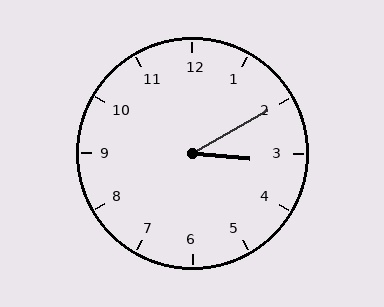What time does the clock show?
3:10.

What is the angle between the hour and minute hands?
Approximately 35 degrees.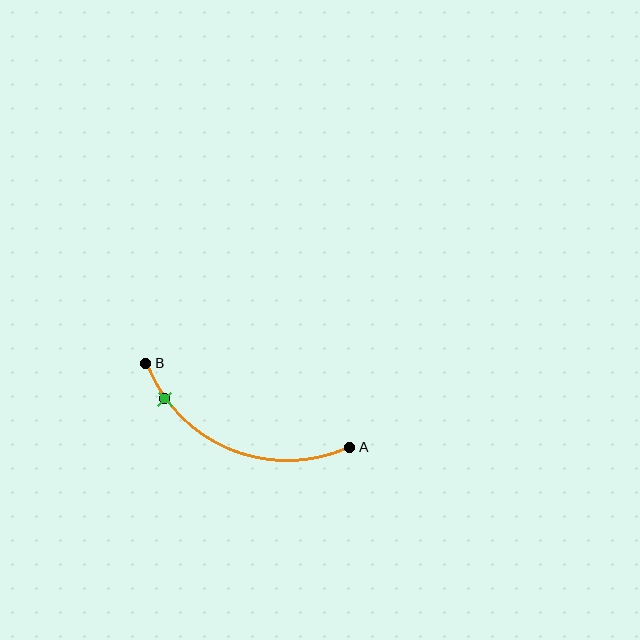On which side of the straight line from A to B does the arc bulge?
The arc bulges below the straight line connecting A and B.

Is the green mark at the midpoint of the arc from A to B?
No. The green mark lies on the arc but is closer to endpoint B. The arc midpoint would be at the point on the curve equidistant along the arc from both A and B.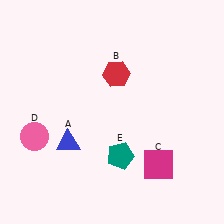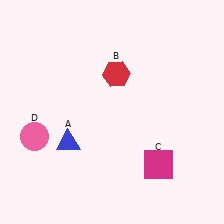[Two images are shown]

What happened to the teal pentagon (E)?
The teal pentagon (E) was removed in Image 2. It was in the bottom-right area of Image 1.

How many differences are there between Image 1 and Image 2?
There is 1 difference between the two images.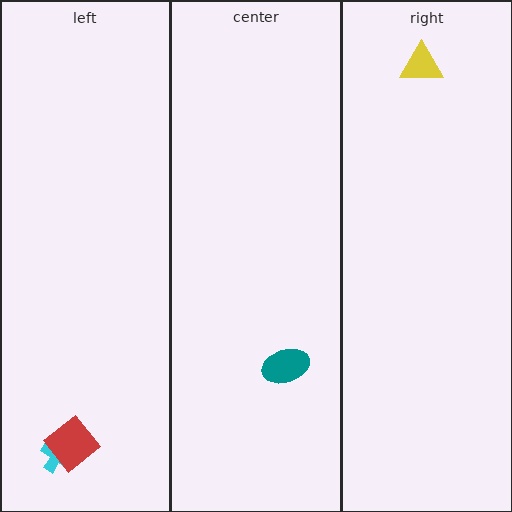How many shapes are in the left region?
2.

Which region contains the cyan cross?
The left region.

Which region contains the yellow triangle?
The right region.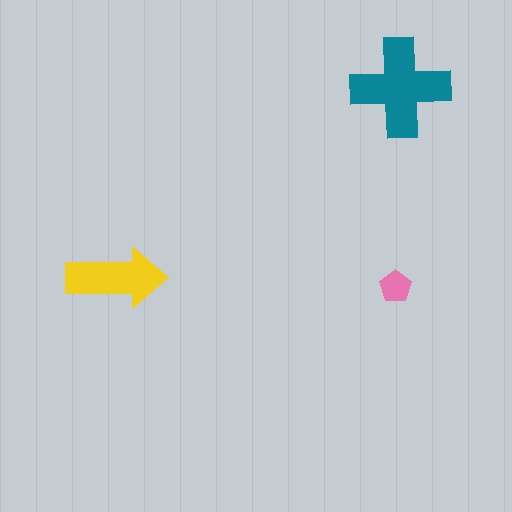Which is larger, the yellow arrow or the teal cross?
The teal cross.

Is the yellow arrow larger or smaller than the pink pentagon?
Larger.